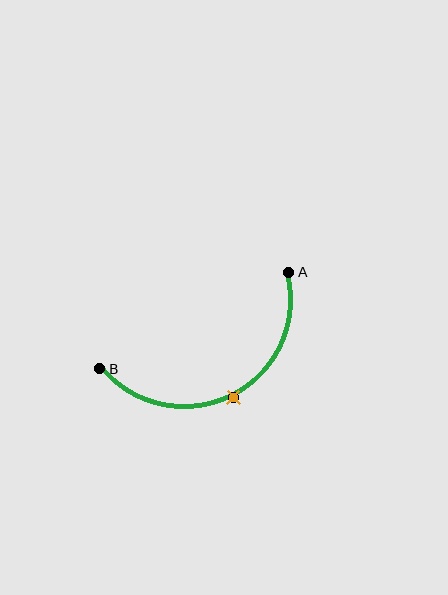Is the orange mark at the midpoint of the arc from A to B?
Yes. The orange mark lies on the arc at equal arc-length from both A and B — it is the arc midpoint.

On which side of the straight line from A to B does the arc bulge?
The arc bulges below the straight line connecting A and B.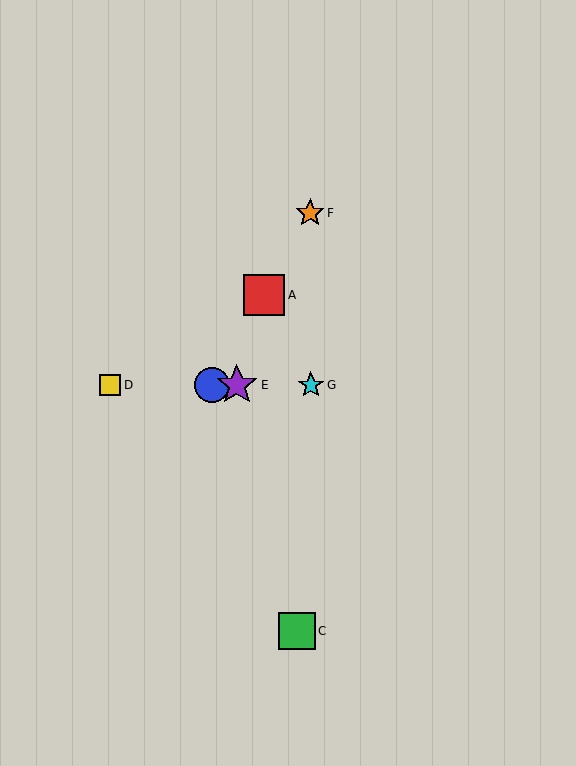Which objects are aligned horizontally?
Objects B, D, E, G are aligned horizontally.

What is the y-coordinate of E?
Object E is at y≈385.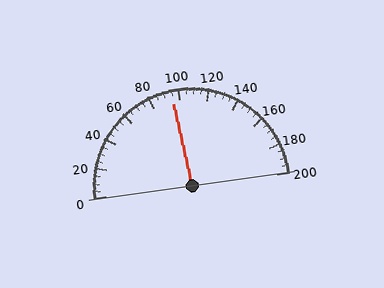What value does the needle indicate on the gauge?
The needle indicates approximately 95.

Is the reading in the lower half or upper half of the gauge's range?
The reading is in the lower half of the range (0 to 200).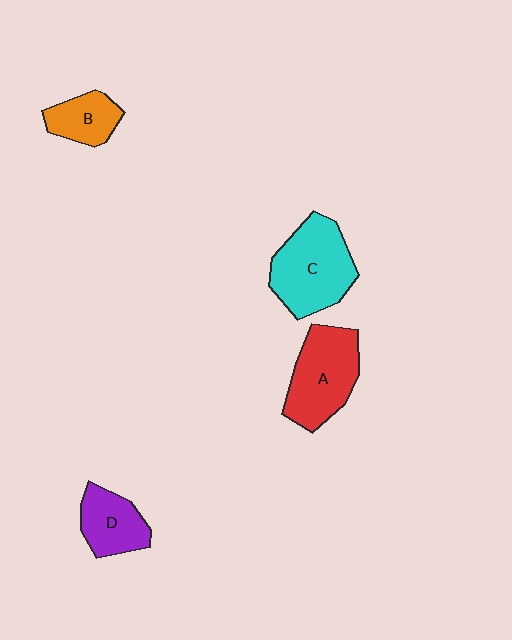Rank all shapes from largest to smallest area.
From largest to smallest: C (cyan), A (red), D (purple), B (orange).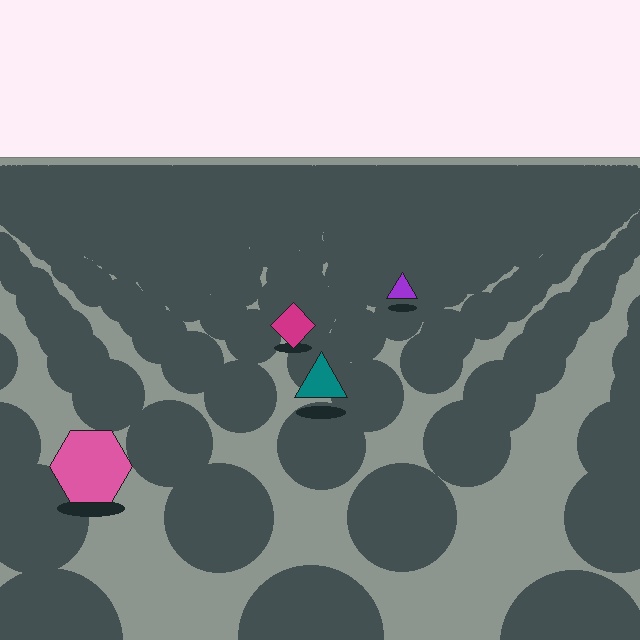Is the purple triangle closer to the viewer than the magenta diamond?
No. The magenta diamond is closer — you can tell from the texture gradient: the ground texture is coarser near it.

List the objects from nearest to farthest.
From nearest to farthest: the pink hexagon, the teal triangle, the magenta diamond, the purple triangle.